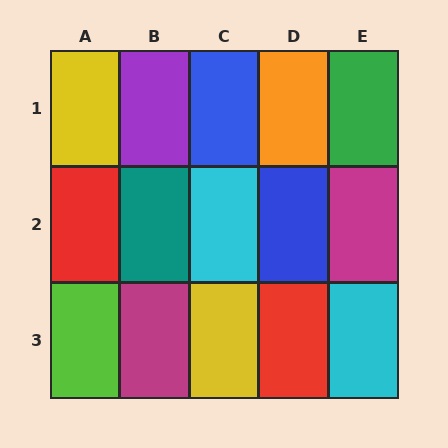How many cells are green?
1 cell is green.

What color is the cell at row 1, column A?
Yellow.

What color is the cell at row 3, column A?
Lime.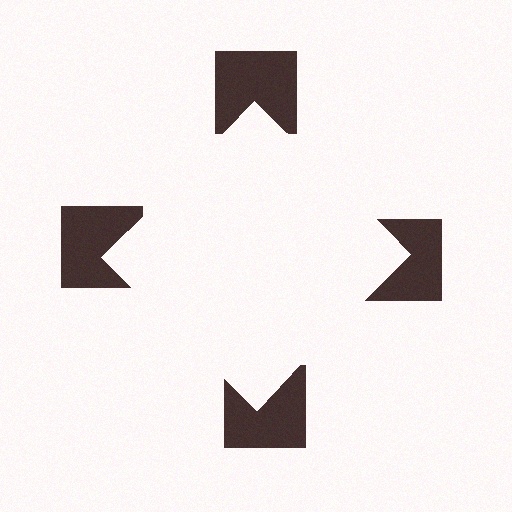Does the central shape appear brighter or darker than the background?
It typically appears slightly brighter than the background, even though no actual brightness change is drawn.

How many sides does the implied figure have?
4 sides.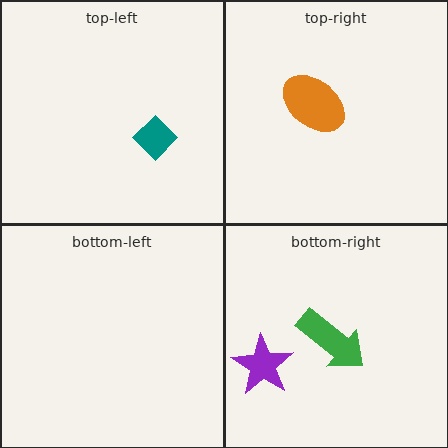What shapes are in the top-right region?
The orange ellipse.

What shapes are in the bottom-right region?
The purple star, the green arrow.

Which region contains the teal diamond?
The top-left region.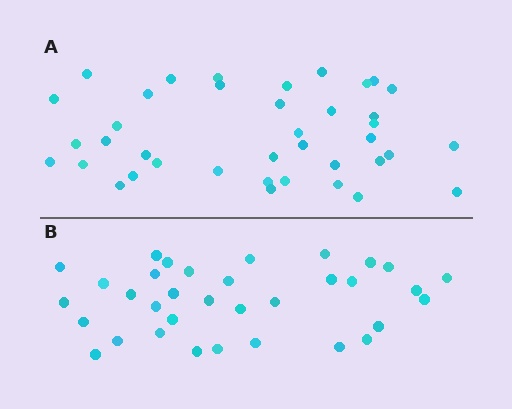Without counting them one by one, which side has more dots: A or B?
Region A (the top region) has more dots.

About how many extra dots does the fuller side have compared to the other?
Region A has about 5 more dots than region B.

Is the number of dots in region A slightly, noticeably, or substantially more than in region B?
Region A has only slightly more — the two regions are fairly close. The ratio is roughly 1.1 to 1.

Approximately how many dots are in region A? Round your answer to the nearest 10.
About 40 dots. (The exact count is 39, which rounds to 40.)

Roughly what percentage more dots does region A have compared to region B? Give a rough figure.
About 15% more.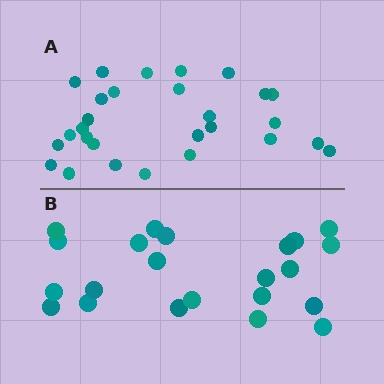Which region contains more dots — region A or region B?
Region A (the top region) has more dots.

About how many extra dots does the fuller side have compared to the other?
Region A has about 6 more dots than region B.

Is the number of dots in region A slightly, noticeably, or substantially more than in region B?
Region A has noticeably more, but not dramatically so. The ratio is roughly 1.3 to 1.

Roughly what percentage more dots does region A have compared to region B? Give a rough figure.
About 25% more.